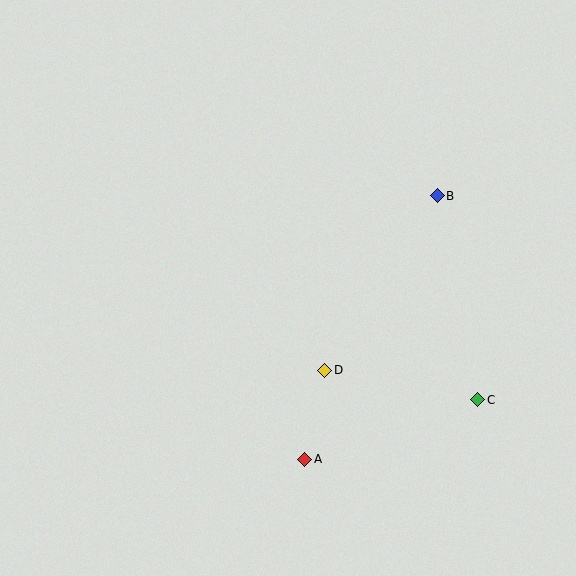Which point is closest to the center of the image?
Point D at (325, 370) is closest to the center.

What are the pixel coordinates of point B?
Point B is at (437, 196).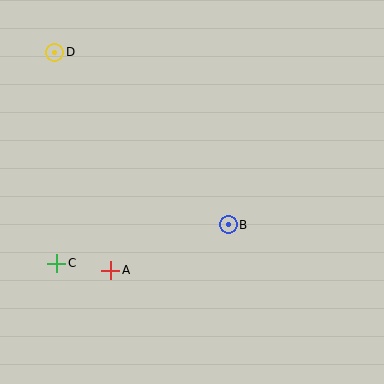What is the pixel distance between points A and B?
The distance between A and B is 126 pixels.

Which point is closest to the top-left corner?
Point D is closest to the top-left corner.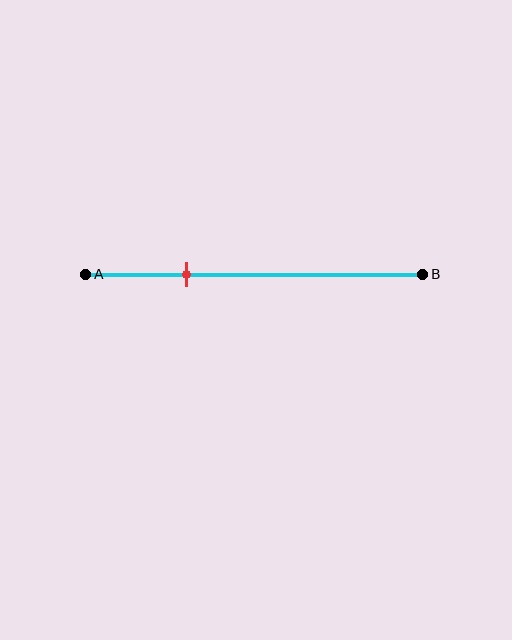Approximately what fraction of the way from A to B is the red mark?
The red mark is approximately 30% of the way from A to B.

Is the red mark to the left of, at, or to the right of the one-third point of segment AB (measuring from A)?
The red mark is to the left of the one-third point of segment AB.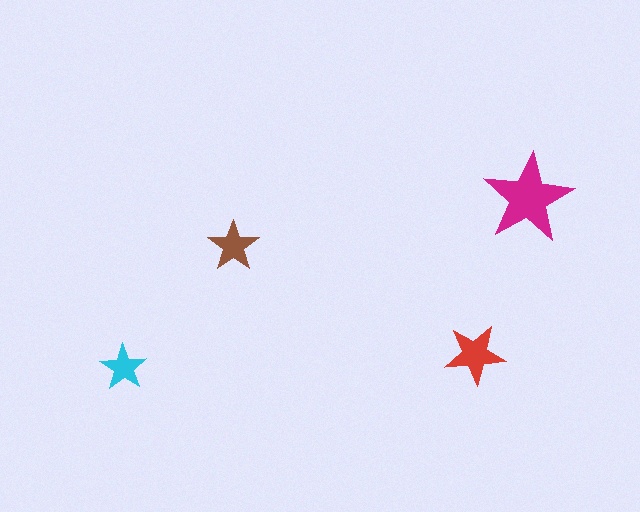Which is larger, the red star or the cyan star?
The red one.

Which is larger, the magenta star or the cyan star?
The magenta one.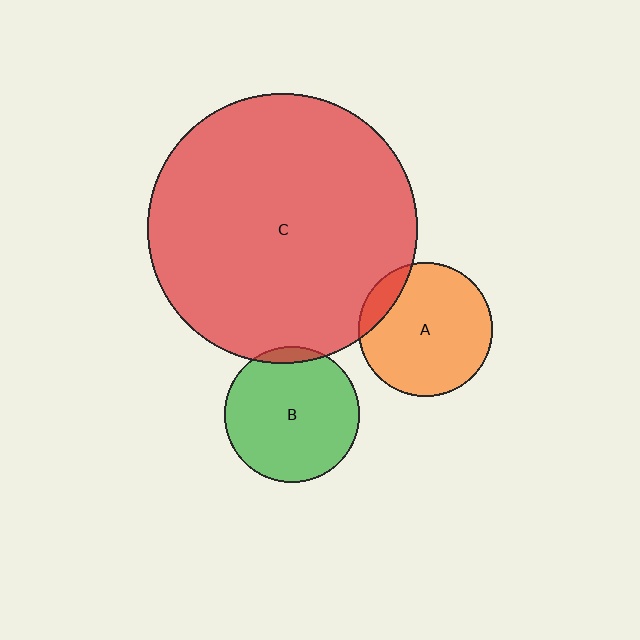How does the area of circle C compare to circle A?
Approximately 4.1 times.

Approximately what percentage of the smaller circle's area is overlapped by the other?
Approximately 5%.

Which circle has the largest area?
Circle C (red).